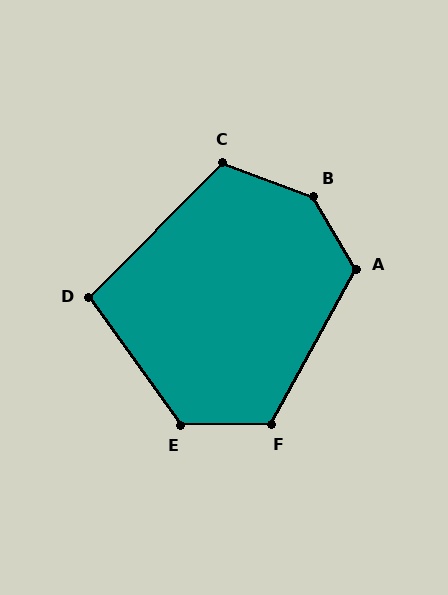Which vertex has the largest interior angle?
B, at approximately 141 degrees.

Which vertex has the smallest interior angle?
D, at approximately 100 degrees.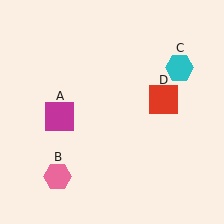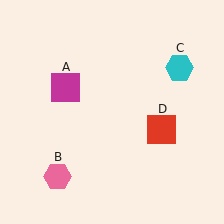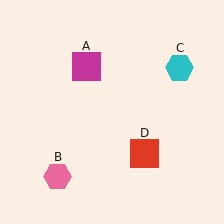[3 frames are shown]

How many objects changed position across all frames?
2 objects changed position: magenta square (object A), red square (object D).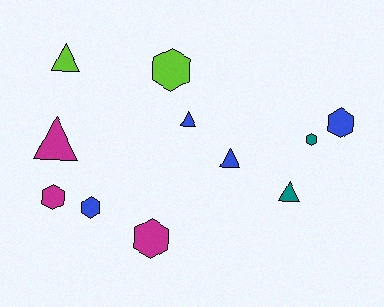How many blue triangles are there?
There are 2 blue triangles.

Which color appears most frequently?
Blue, with 4 objects.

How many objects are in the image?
There are 11 objects.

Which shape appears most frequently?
Hexagon, with 6 objects.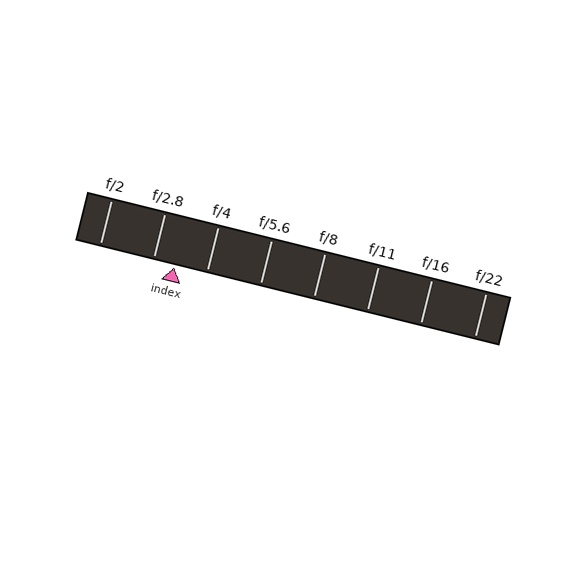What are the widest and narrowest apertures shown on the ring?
The widest aperture shown is f/2 and the narrowest is f/22.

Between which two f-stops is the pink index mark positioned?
The index mark is between f/2.8 and f/4.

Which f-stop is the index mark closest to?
The index mark is closest to f/2.8.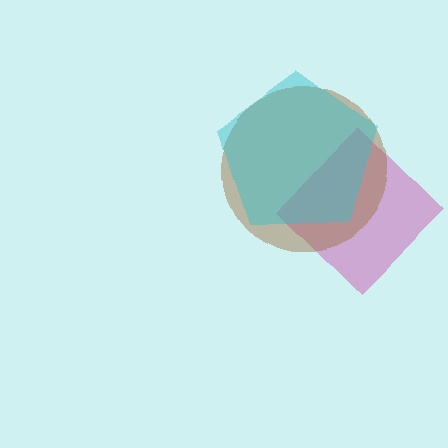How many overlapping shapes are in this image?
There are 3 overlapping shapes in the image.